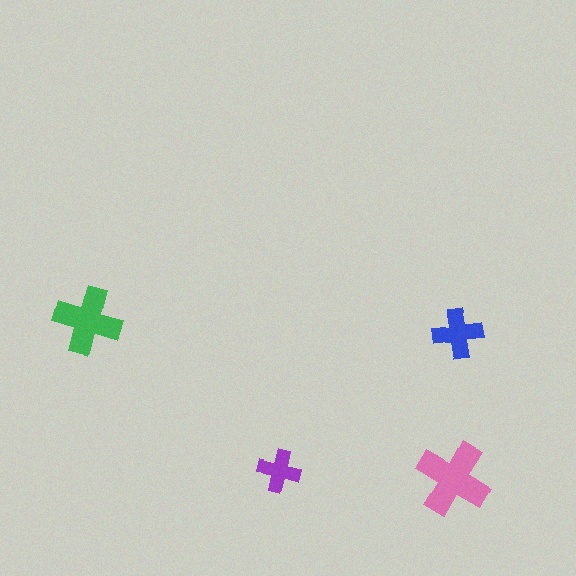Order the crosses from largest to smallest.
the pink one, the green one, the blue one, the purple one.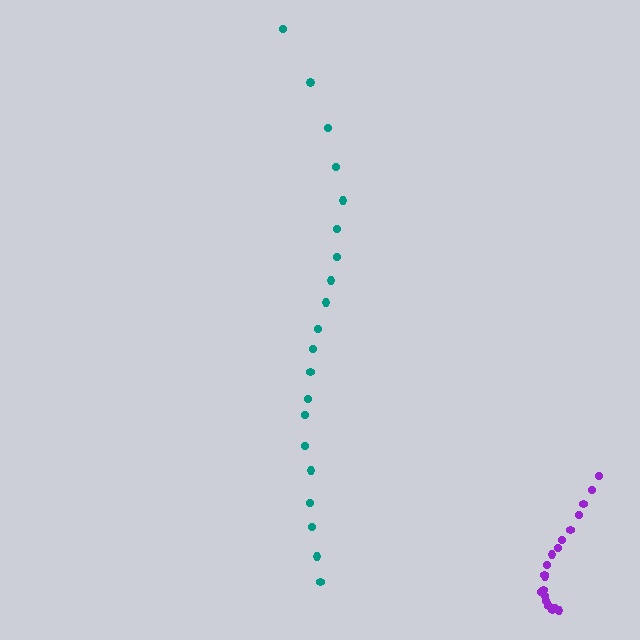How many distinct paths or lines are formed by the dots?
There are 2 distinct paths.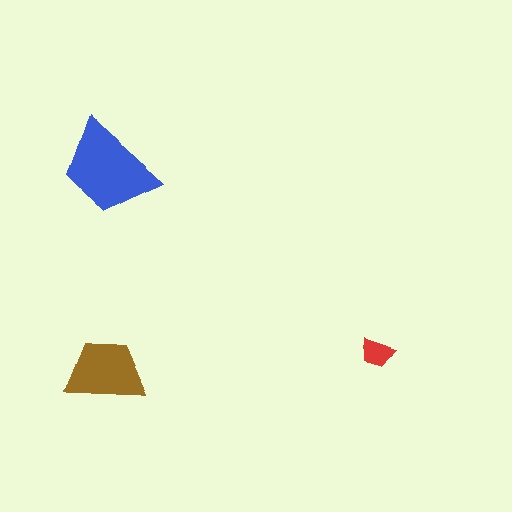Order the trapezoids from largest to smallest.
the blue one, the brown one, the red one.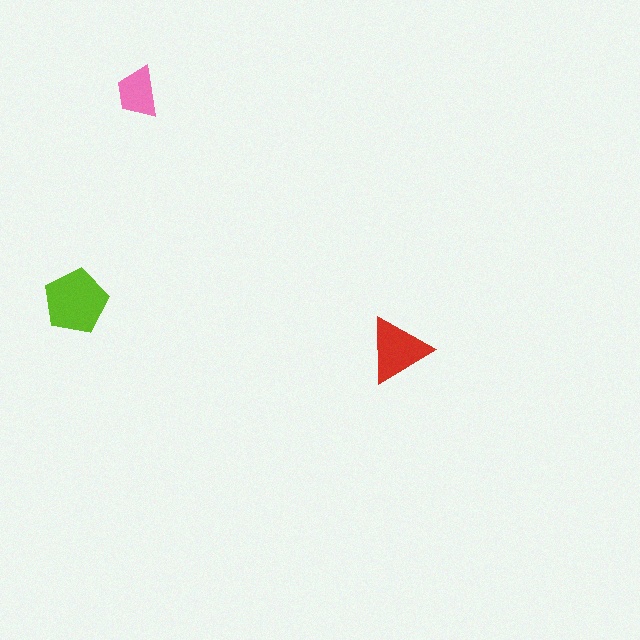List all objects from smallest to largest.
The pink trapezoid, the red triangle, the lime pentagon.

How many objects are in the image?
There are 3 objects in the image.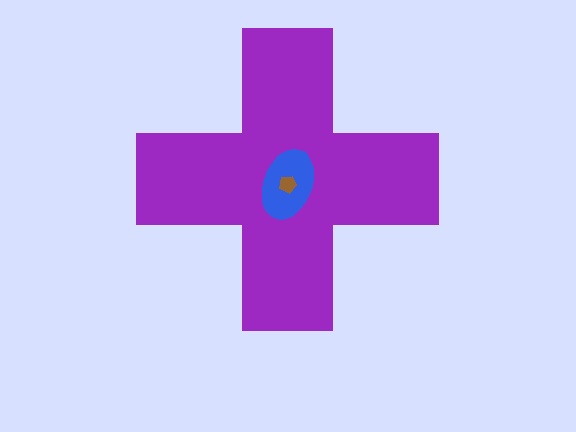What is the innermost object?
The brown pentagon.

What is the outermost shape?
The purple cross.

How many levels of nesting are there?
3.